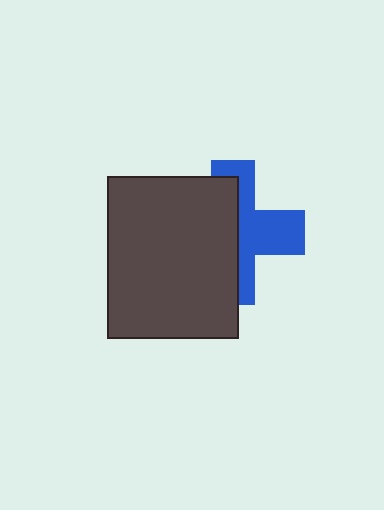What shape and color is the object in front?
The object in front is a dark gray rectangle.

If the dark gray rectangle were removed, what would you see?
You would see the complete blue cross.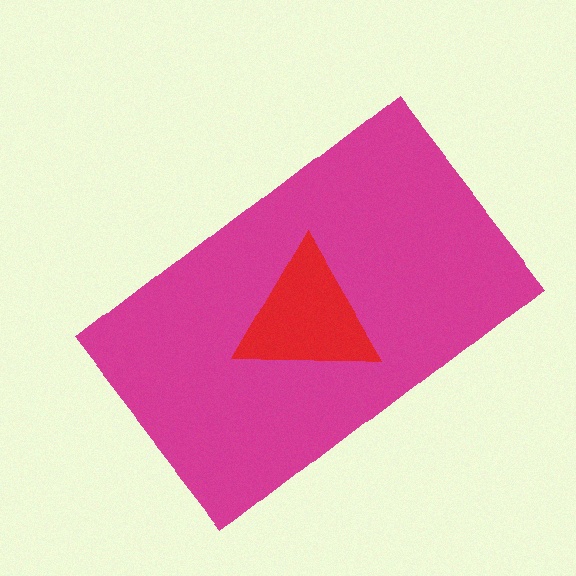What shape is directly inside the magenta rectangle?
The red triangle.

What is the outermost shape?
The magenta rectangle.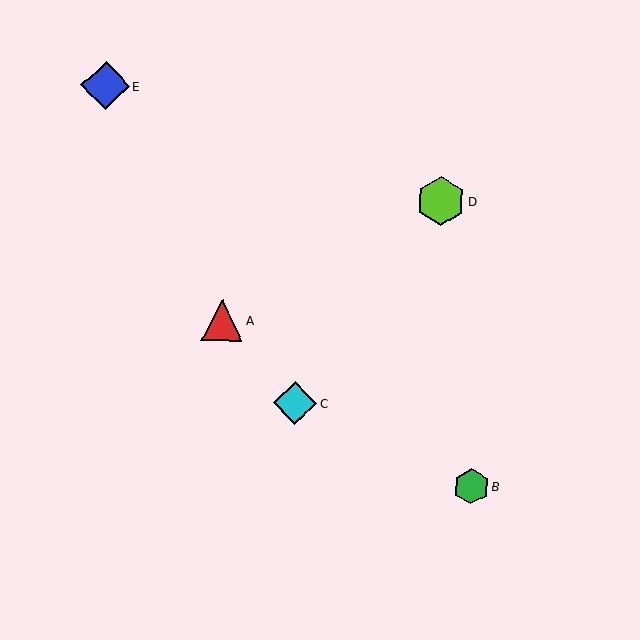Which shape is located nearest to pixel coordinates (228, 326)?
The red triangle (labeled A) at (222, 320) is nearest to that location.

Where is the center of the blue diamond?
The center of the blue diamond is at (106, 86).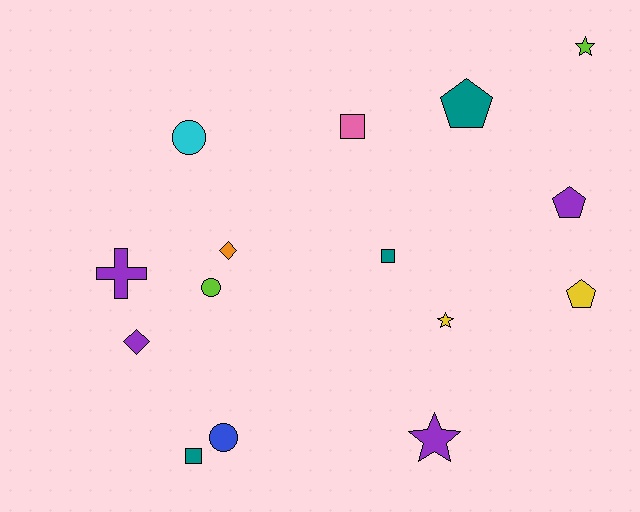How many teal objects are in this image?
There are 3 teal objects.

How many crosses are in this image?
There is 1 cross.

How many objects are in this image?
There are 15 objects.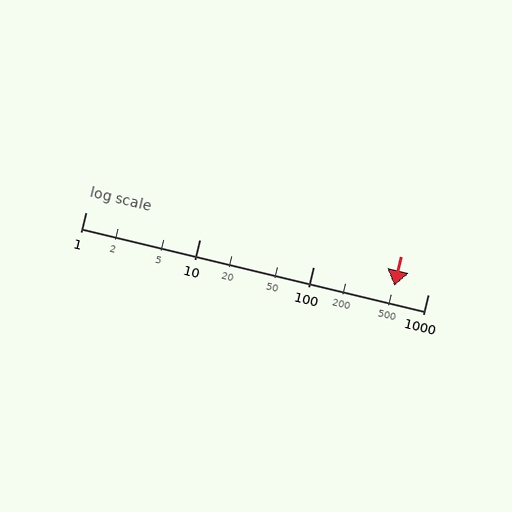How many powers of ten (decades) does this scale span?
The scale spans 3 decades, from 1 to 1000.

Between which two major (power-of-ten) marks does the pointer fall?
The pointer is between 100 and 1000.